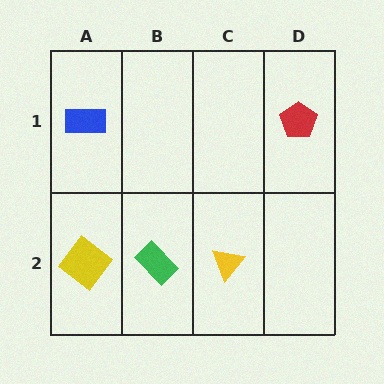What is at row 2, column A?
A yellow diamond.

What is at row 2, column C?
A yellow triangle.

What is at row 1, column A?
A blue rectangle.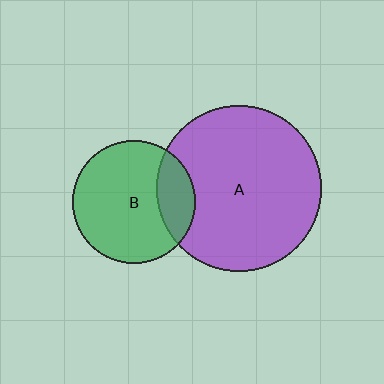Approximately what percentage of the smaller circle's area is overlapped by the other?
Approximately 20%.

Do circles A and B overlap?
Yes.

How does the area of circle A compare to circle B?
Approximately 1.8 times.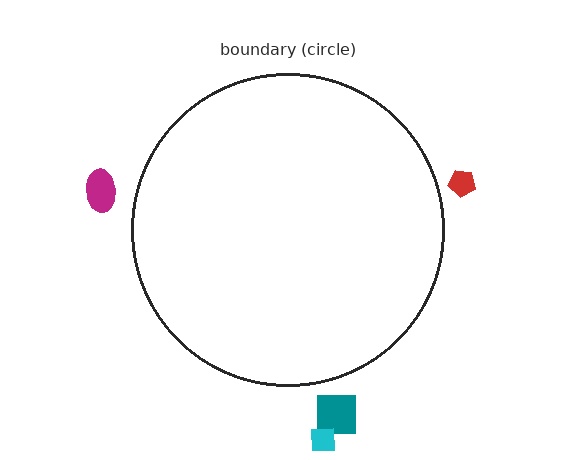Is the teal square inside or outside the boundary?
Outside.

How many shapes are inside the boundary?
0 inside, 4 outside.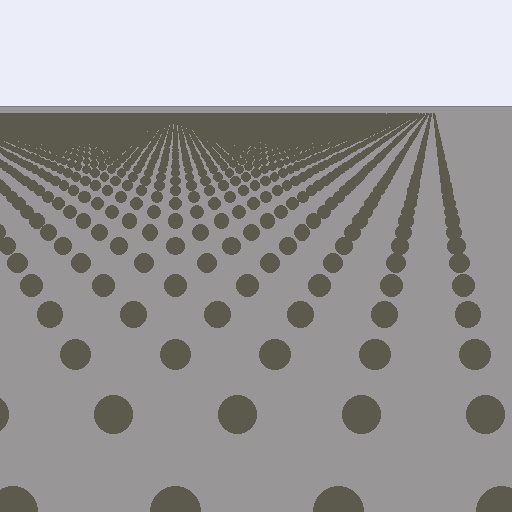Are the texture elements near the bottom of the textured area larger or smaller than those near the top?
Larger. Near the bottom, elements are closer to the viewer and appear at a bigger on-screen size.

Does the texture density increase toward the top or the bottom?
Density increases toward the top.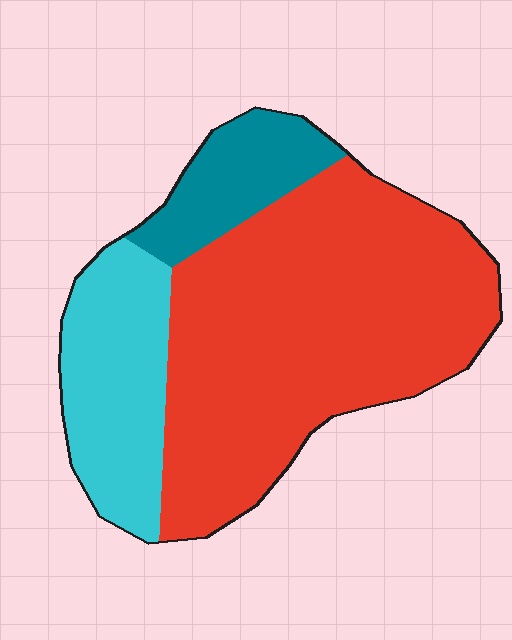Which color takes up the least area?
Teal, at roughly 15%.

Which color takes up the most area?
Red, at roughly 65%.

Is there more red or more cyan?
Red.